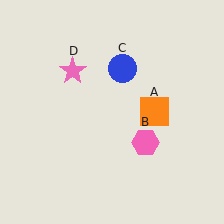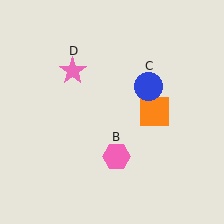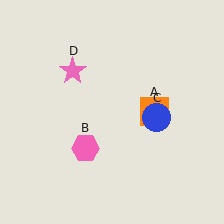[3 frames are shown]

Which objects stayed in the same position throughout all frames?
Orange square (object A) and pink star (object D) remained stationary.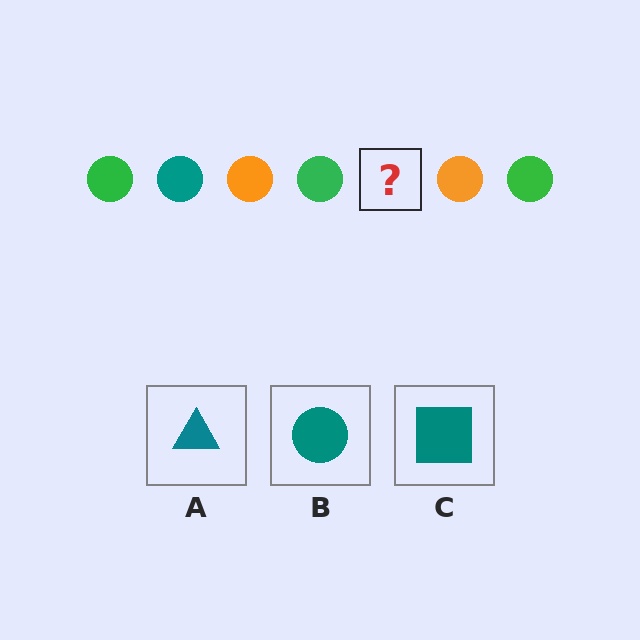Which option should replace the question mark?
Option B.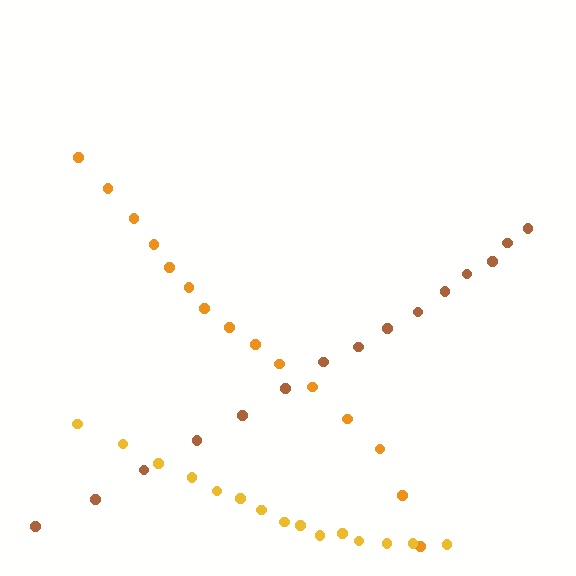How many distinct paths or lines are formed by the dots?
There are 3 distinct paths.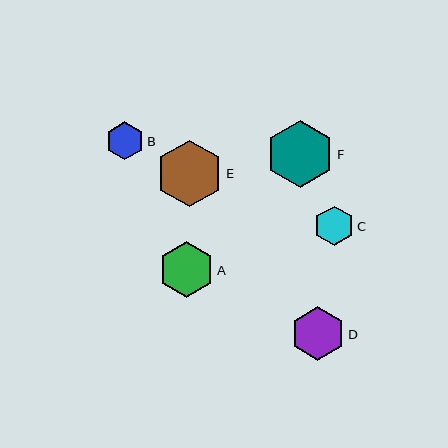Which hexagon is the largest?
Hexagon F is the largest with a size of approximately 68 pixels.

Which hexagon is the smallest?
Hexagon B is the smallest with a size of approximately 38 pixels.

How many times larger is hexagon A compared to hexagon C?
Hexagon A is approximately 1.4 times the size of hexagon C.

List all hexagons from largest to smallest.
From largest to smallest: F, E, A, D, C, B.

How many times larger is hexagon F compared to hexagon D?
Hexagon F is approximately 1.3 times the size of hexagon D.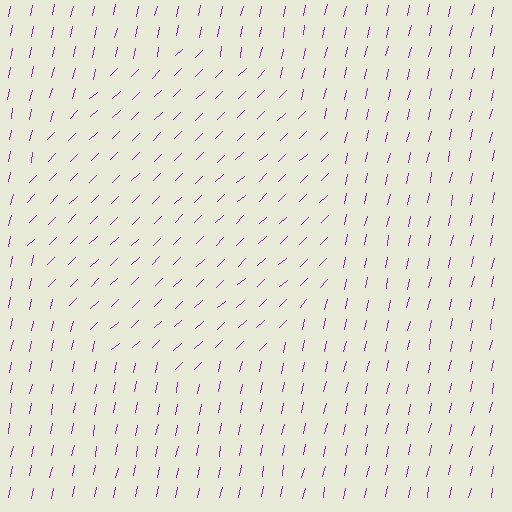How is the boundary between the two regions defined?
The boundary is defined purely by a change in line orientation (approximately 34 degrees difference). All lines are the same color and thickness.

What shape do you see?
I see a circle.